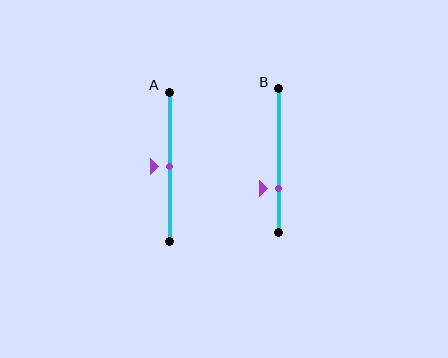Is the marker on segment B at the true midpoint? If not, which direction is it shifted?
No, the marker on segment B is shifted downward by about 20% of the segment length.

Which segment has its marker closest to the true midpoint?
Segment A has its marker closest to the true midpoint.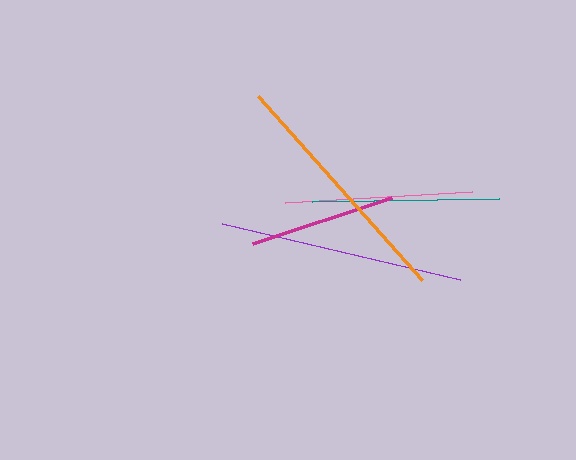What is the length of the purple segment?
The purple segment is approximately 245 pixels long.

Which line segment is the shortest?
The magenta line is the shortest at approximately 146 pixels.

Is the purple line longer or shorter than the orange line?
The orange line is longer than the purple line.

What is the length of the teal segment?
The teal segment is approximately 187 pixels long.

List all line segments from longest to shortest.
From longest to shortest: orange, purple, pink, teal, magenta.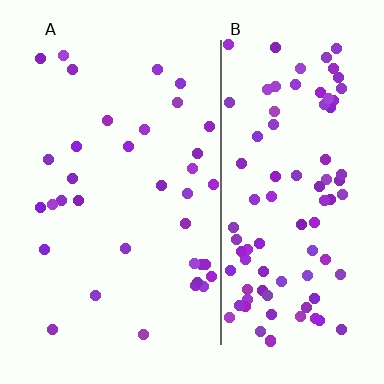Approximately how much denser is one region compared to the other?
Approximately 2.7× — region B over region A.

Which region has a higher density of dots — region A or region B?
B (the right).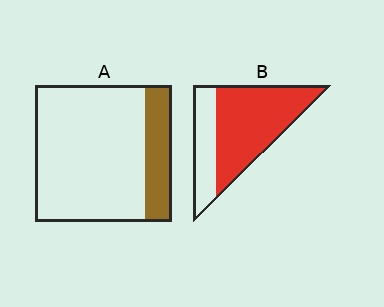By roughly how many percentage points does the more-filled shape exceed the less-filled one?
By roughly 50 percentage points (B over A).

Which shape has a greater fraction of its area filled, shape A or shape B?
Shape B.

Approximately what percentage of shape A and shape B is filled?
A is approximately 20% and B is approximately 70%.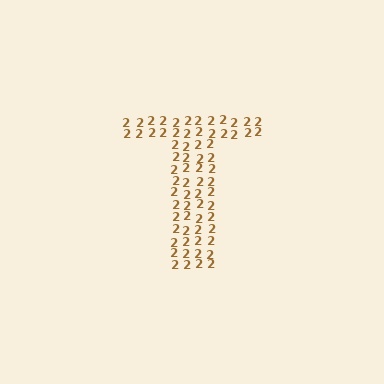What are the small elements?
The small elements are digit 2's.